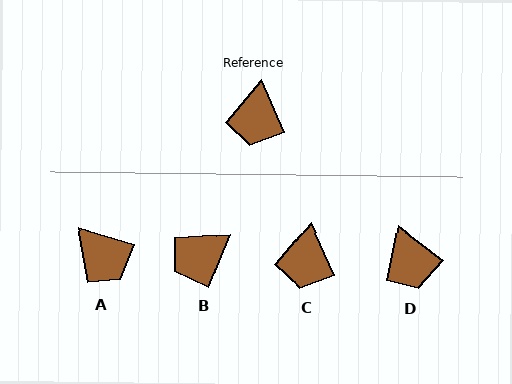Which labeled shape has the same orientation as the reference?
C.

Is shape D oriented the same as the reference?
No, it is off by about 29 degrees.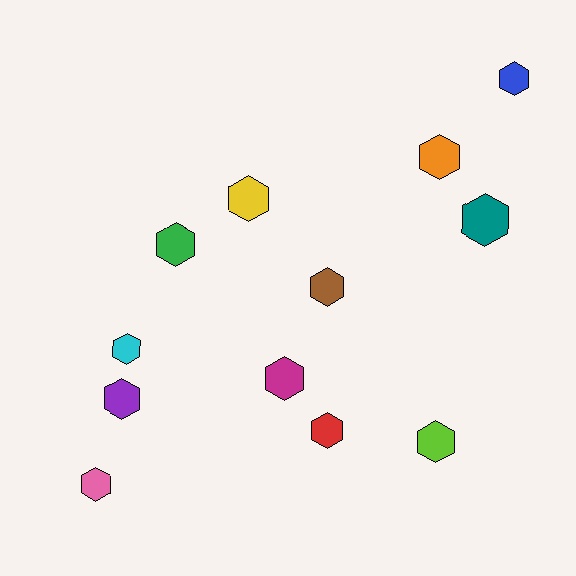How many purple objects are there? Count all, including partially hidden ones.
There is 1 purple object.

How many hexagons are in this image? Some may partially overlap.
There are 12 hexagons.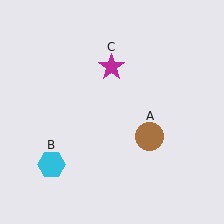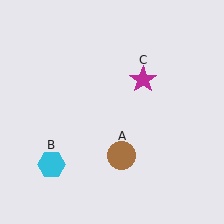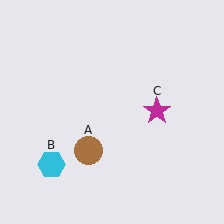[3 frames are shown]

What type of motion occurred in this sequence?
The brown circle (object A), magenta star (object C) rotated clockwise around the center of the scene.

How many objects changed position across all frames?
2 objects changed position: brown circle (object A), magenta star (object C).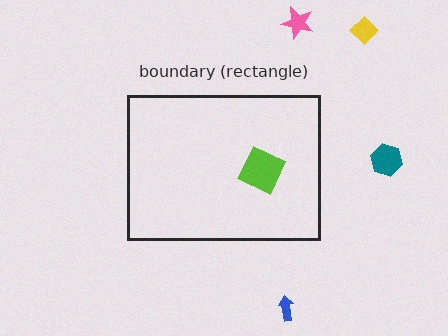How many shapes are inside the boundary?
1 inside, 4 outside.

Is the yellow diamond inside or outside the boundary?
Outside.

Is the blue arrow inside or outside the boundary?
Outside.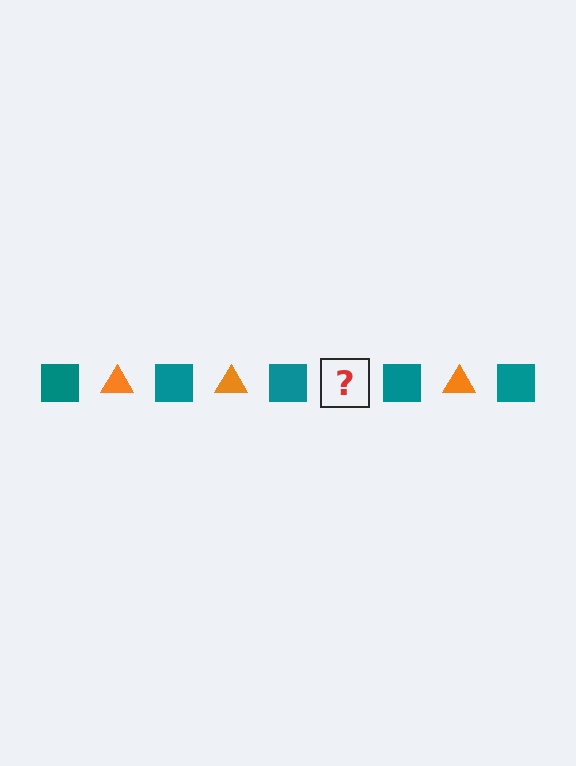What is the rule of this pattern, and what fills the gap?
The rule is that the pattern alternates between teal square and orange triangle. The gap should be filled with an orange triangle.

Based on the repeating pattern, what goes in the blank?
The blank should be an orange triangle.